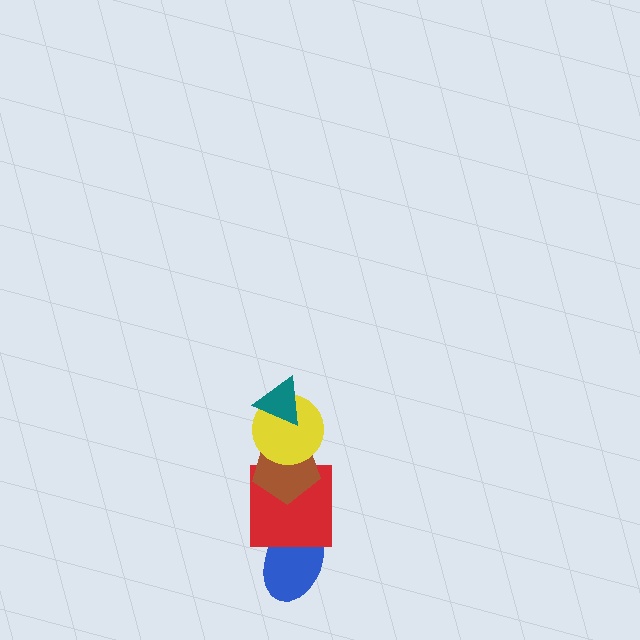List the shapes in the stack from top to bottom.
From top to bottom: the teal triangle, the yellow circle, the brown pentagon, the red square, the blue ellipse.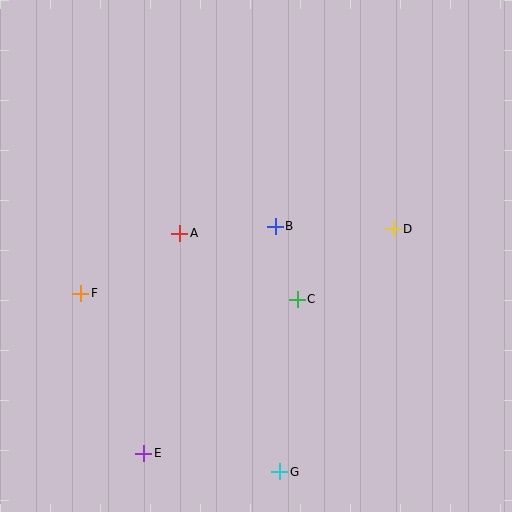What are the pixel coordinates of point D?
Point D is at (393, 229).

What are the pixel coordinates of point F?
Point F is at (81, 293).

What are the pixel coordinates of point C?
Point C is at (297, 299).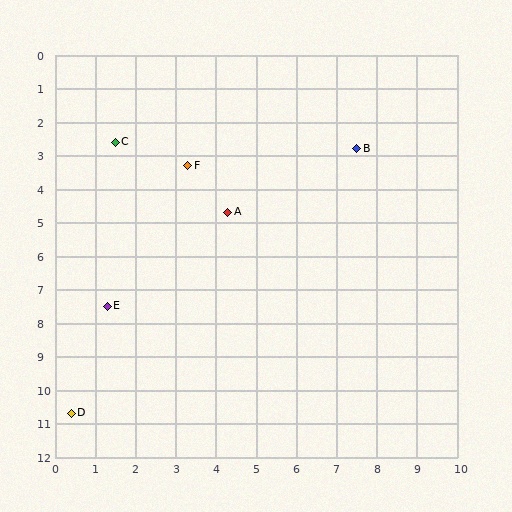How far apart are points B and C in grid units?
Points B and C are about 6.0 grid units apart.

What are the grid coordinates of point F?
Point F is at approximately (3.3, 3.3).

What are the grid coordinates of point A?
Point A is at approximately (4.3, 4.7).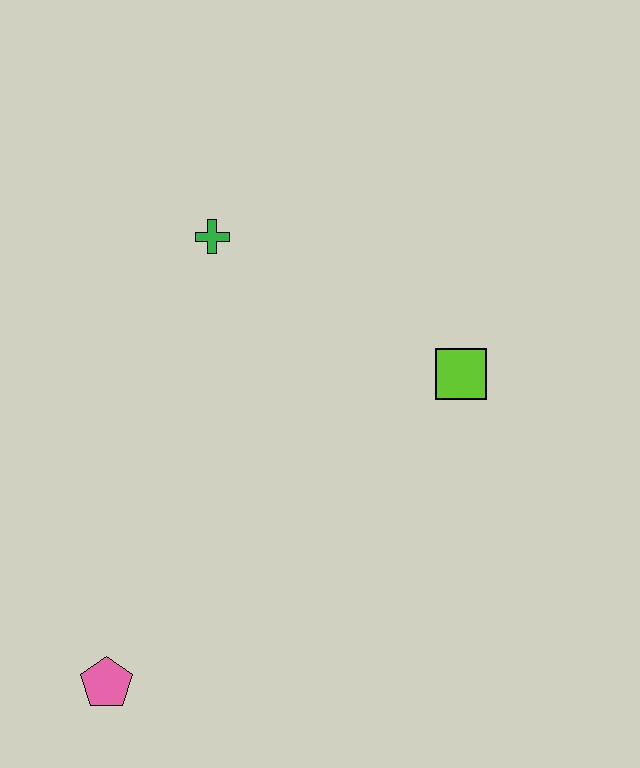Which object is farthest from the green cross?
The pink pentagon is farthest from the green cross.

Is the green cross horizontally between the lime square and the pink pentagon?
Yes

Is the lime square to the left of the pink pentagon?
No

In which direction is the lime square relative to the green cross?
The lime square is to the right of the green cross.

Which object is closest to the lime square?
The green cross is closest to the lime square.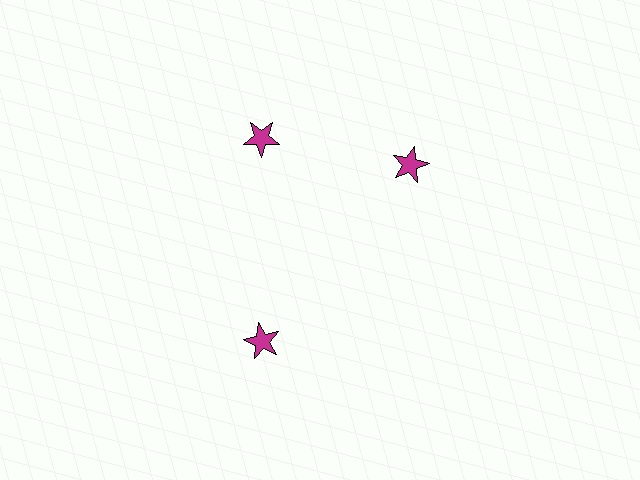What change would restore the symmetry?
The symmetry would be restored by rotating it back into even spacing with its neighbors so that all 3 stars sit at equal angles and equal distance from the center.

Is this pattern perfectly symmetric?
No. The 3 magenta stars are arranged in a ring, but one element near the 3 o'clock position is rotated out of alignment along the ring, breaking the 3-fold rotational symmetry.